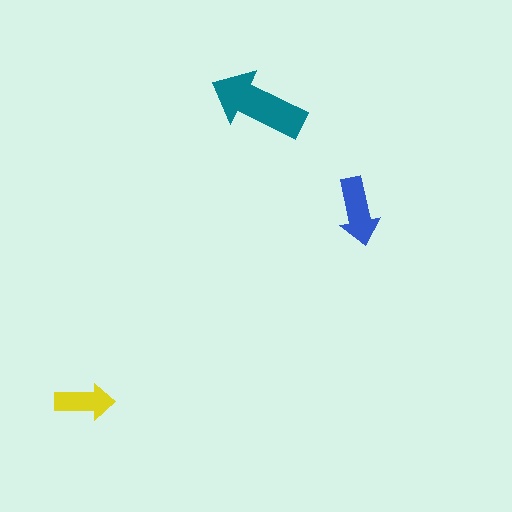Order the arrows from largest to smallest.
the teal one, the blue one, the yellow one.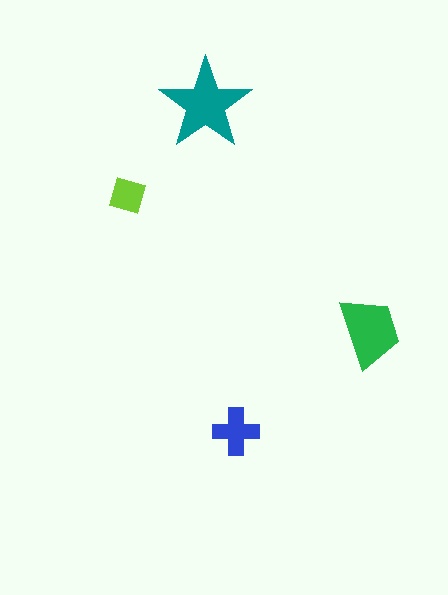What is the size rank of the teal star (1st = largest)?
1st.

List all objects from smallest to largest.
The lime square, the blue cross, the green trapezoid, the teal star.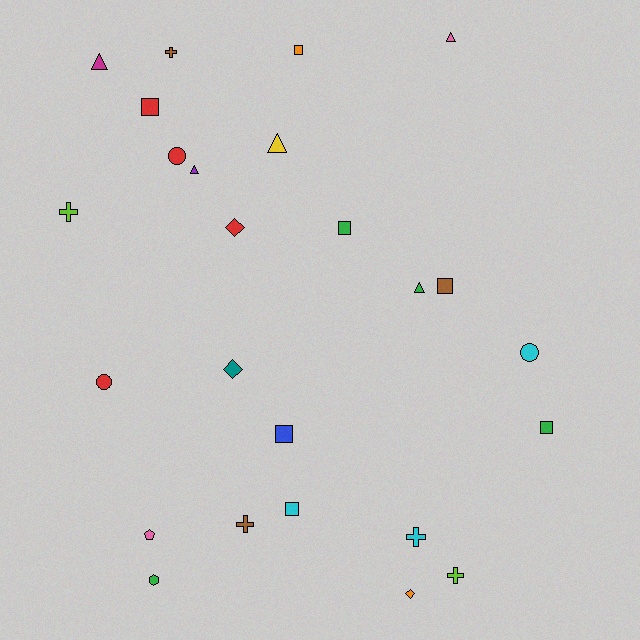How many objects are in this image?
There are 25 objects.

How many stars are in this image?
There are no stars.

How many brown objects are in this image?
There are 3 brown objects.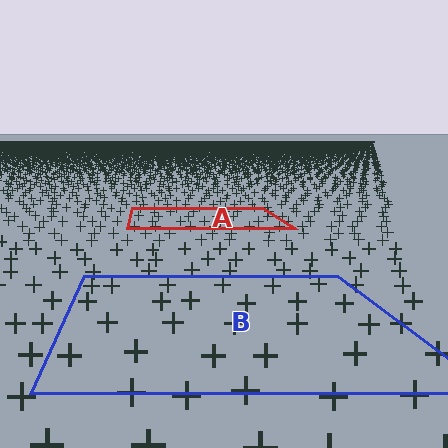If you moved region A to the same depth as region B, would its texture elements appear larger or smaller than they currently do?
They would appear larger. At a closer depth, the same texture elements are projected at a bigger on-screen size.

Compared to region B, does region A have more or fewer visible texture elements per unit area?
Region A has more texture elements per unit area — they are packed more densely because it is farther away.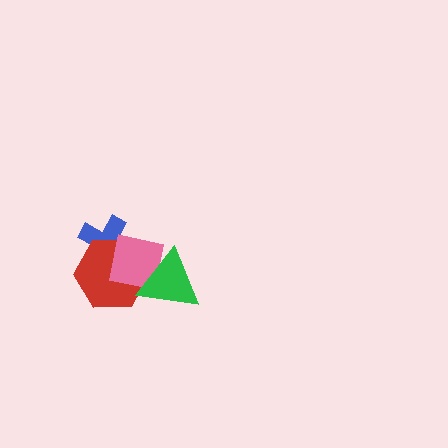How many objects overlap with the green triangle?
2 objects overlap with the green triangle.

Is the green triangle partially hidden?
No, no other shape covers it.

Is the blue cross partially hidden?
Yes, it is partially covered by another shape.